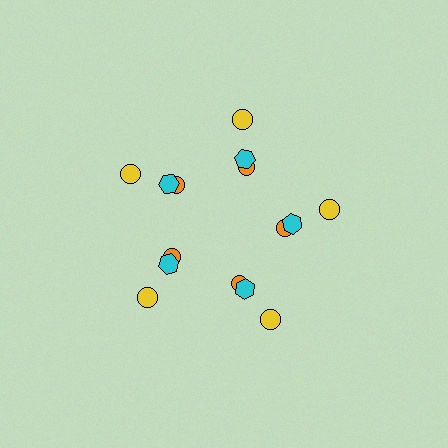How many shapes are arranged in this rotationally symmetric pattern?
There are 15 shapes, arranged in 5 groups of 3.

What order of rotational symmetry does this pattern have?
This pattern has 5-fold rotational symmetry.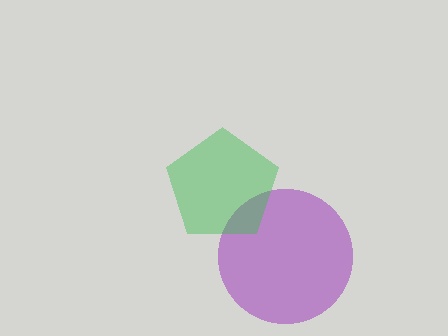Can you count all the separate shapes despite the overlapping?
Yes, there are 2 separate shapes.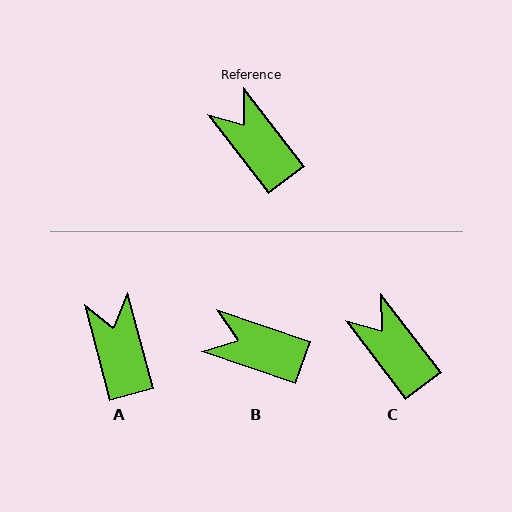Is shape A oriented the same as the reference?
No, it is off by about 23 degrees.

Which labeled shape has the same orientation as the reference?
C.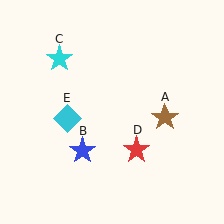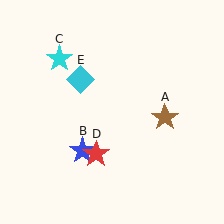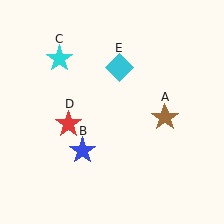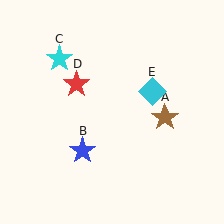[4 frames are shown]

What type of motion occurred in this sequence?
The red star (object D), cyan diamond (object E) rotated clockwise around the center of the scene.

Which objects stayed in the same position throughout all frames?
Brown star (object A) and blue star (object B) and cyan star (object C) remained stationary.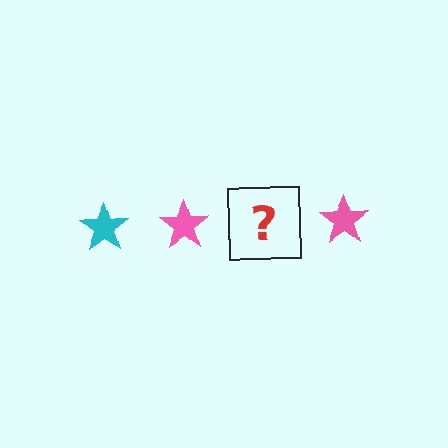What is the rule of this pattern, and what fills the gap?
The rule is that the pattern cycles through cyan, pink stars. The gap should be filled with a cyan star.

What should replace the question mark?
The question mark should be replaced with a cyan star.